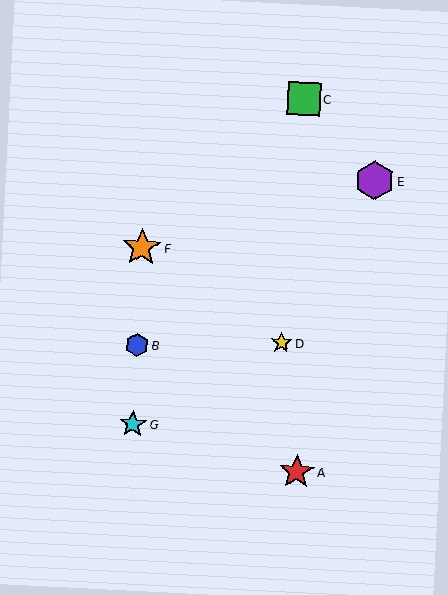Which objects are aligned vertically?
Objects B, F, G are aligned vertically.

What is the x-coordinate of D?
Object D is at x≈281.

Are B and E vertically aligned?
No, B is at x≈137 and E is at x≈375.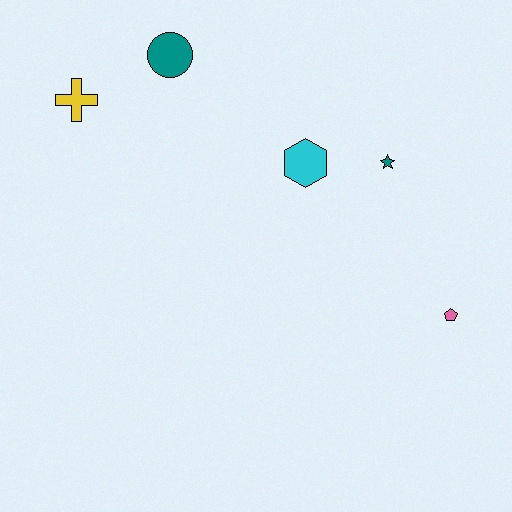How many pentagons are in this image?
There is 1 pentagon.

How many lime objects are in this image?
There are no lime objects.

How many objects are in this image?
There are 5 objects.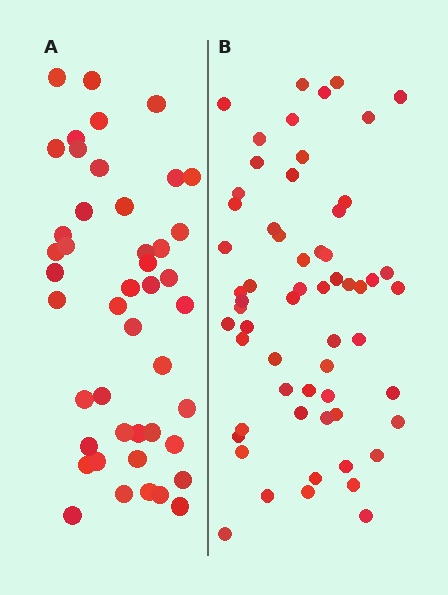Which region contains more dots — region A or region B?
Region B (the right region) has more dots.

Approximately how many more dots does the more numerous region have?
Region B has approximately 15 more dots than region A.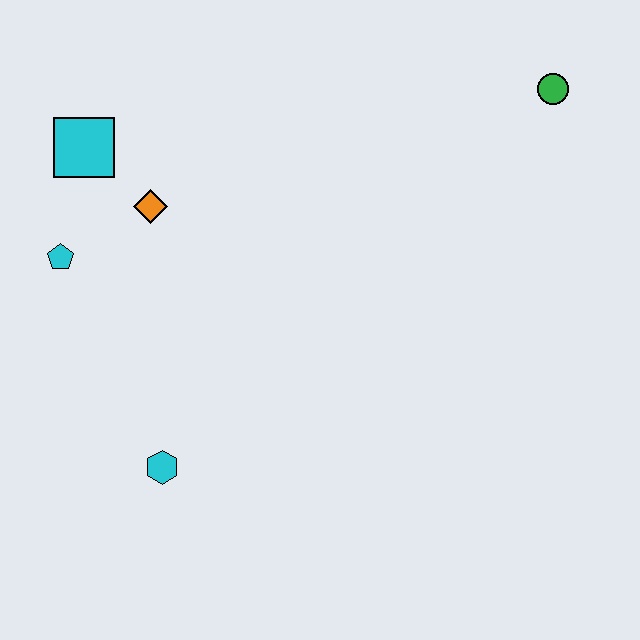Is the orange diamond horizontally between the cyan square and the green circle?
Yes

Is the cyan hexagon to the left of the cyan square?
No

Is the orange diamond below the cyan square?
Yes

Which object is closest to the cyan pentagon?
The orange diamond is closest to the cyan pentagon.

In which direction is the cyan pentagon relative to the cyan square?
The cyan pentagon is below the cyan square.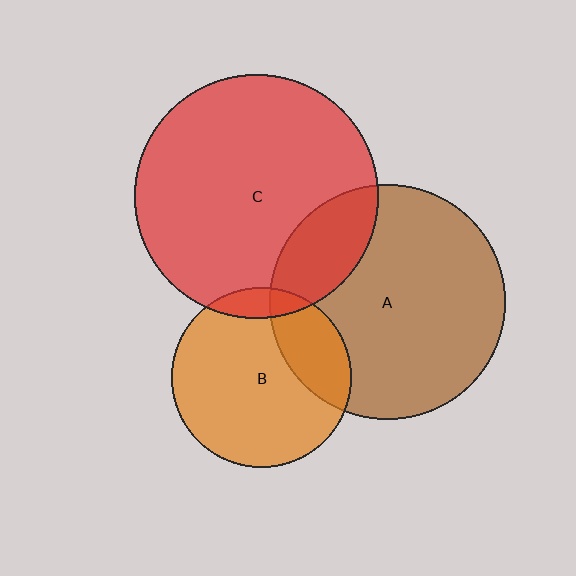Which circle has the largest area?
Circle C (red).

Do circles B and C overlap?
Yes.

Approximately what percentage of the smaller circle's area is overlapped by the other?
Approximately 10%.